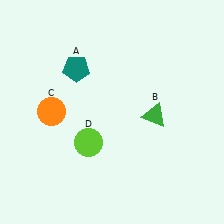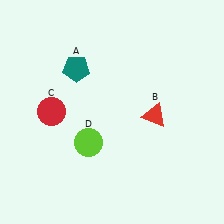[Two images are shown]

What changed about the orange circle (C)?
In Image 1, C is orange. In Image 2, it changed to red.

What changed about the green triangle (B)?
In Image 1, B is green. In Image 2, it changed to red.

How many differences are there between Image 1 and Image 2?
There are 2 differences between the two images.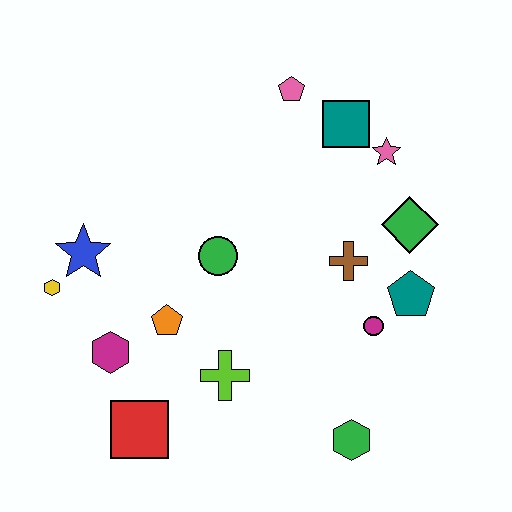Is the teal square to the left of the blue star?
No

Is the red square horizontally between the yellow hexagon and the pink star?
Yes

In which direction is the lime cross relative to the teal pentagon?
The lime cross is to the left of the teal pentagon.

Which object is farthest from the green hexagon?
The pink pentagon is farthest from the green hexagon.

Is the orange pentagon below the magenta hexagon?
No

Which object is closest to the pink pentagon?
The teal square is closest to the pink pentagon.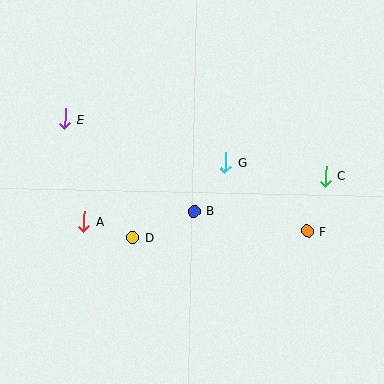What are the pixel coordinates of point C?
Point C is at (326, 176).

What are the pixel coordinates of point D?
Point D is at (133, 237).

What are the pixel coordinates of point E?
Point E is at (65, 119).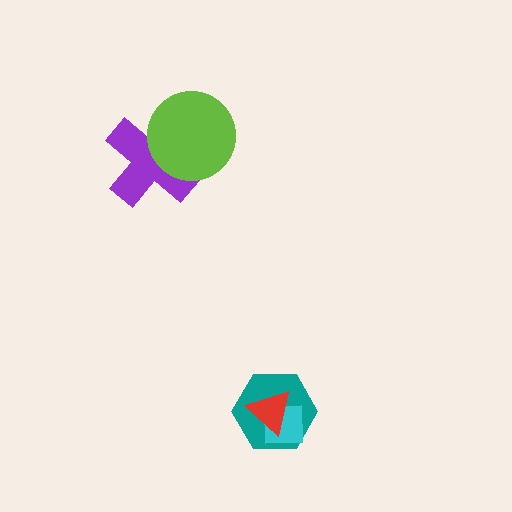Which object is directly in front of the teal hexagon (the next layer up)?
The cyan square is directly in front of the teal hexagon.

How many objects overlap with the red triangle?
2 objects overlap with the red triangle.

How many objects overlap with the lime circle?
1 object overlaps with the lime circle.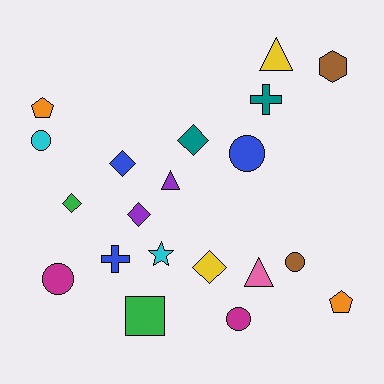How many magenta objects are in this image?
There are 2 magenta objects.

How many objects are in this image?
There are 20 objects.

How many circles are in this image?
There are 5 circles.